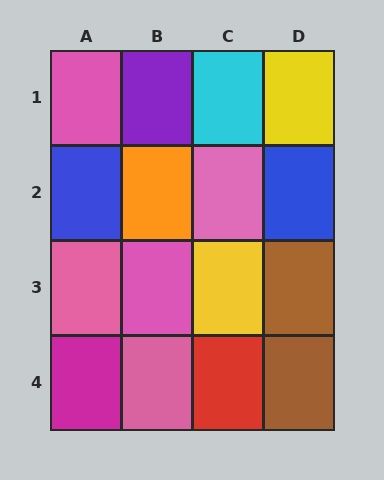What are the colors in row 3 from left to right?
Pink, pink, yellow, brown.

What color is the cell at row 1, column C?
Cyan.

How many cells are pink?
5 cells are pink.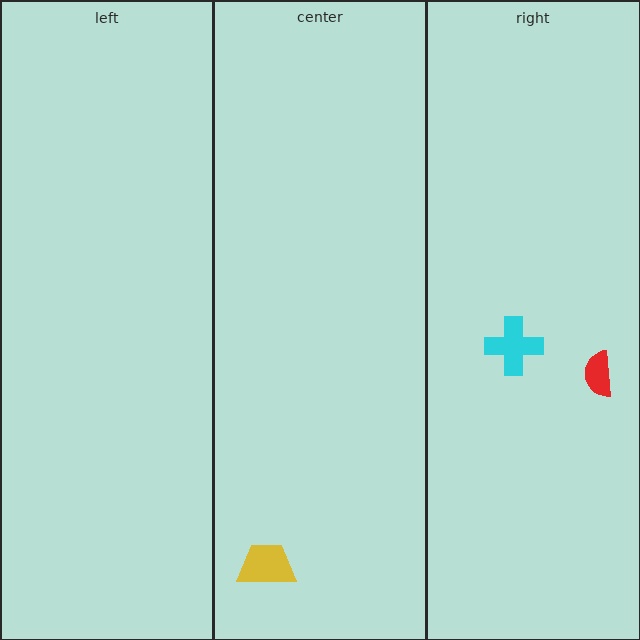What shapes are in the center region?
The yellow trapezoid.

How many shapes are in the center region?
1.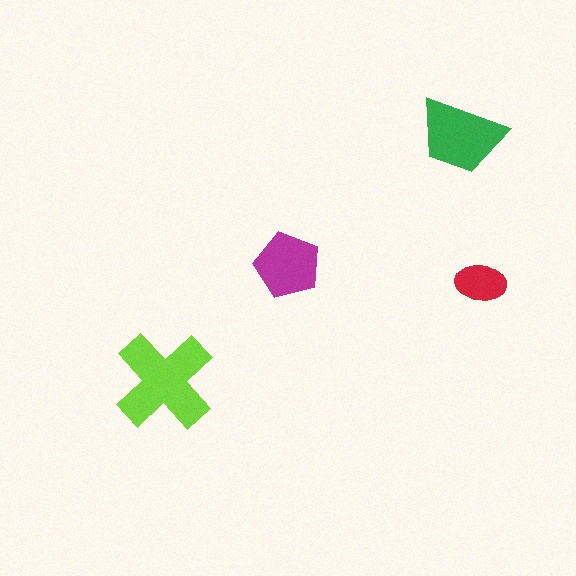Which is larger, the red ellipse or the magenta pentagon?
The magenta pentagon.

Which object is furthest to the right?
The red ellipse is rightmost.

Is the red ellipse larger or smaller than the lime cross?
Smaller.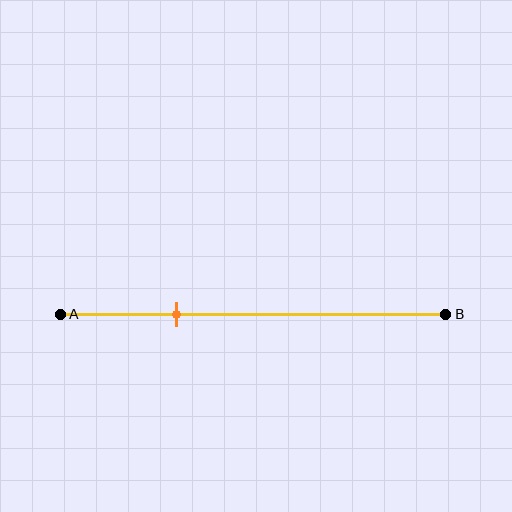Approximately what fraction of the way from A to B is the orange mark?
The orange mark is approximately 30% of the way from A to B.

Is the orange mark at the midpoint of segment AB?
No, the mark is at about 30% from A, not at the 50% midpoint.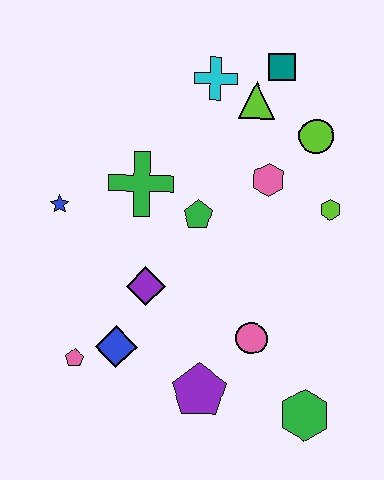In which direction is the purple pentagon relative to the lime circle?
The purple pentagon is below the lime circle.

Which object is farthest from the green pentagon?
The green hexagon is farthest from the green pentagon.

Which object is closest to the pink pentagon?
The blue diamond is closest to the pink pentagon.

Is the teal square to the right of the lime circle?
No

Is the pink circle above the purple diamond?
No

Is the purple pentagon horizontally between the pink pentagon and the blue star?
No